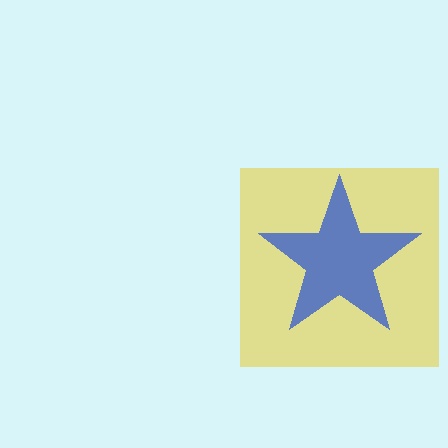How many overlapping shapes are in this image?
There are 2 overlapping shapes in the image.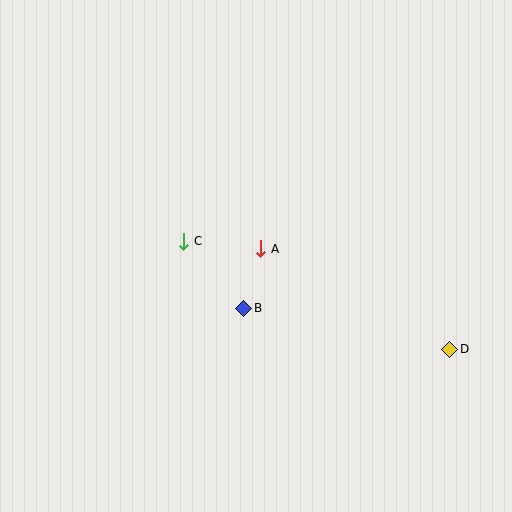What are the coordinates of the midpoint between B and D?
The midpoint between B and D is at (347, 329).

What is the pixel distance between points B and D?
The distance between B and D is 210 pixels.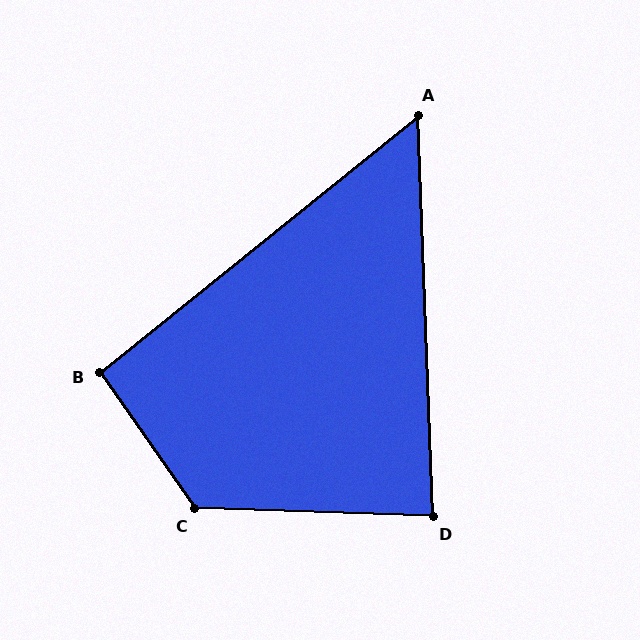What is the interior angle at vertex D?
Approximately 86 degrees (approximately right).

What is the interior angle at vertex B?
Approximately 94 degrees (approximately right).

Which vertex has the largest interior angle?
C, at approximately 127 degrees.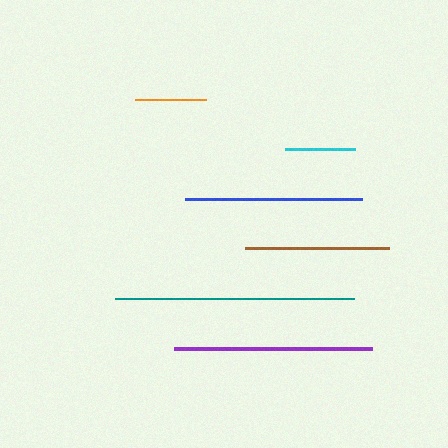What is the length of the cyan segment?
The cyan segment is approximately 70 pixels long.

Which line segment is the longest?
The teal line is the longest at approximately 239 pixels.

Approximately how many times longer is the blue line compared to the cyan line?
The blue line is approximately 2.5 times the length of the cyan line.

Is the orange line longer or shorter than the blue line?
The blue line is longer than the orange line.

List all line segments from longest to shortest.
From longest to shortest: teal, purple, blue, brown, orange, cyan.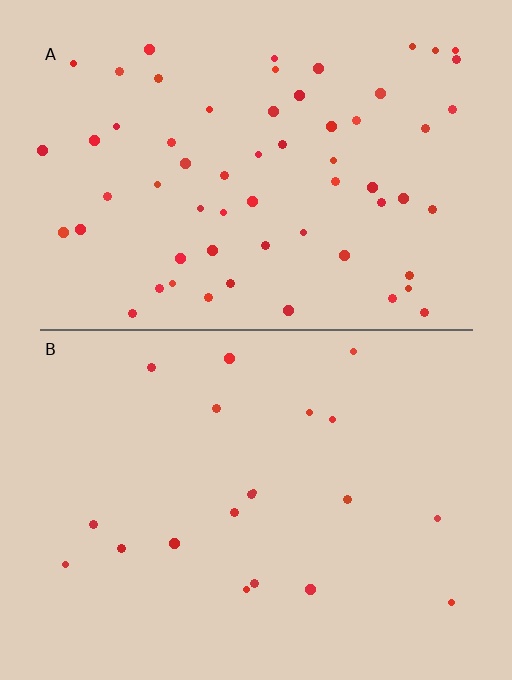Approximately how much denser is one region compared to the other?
Approximately 3.1× — region A over region B.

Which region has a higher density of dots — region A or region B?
A (the top).